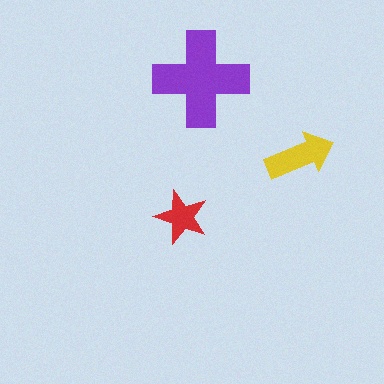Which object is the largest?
The purple cross.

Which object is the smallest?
The red star.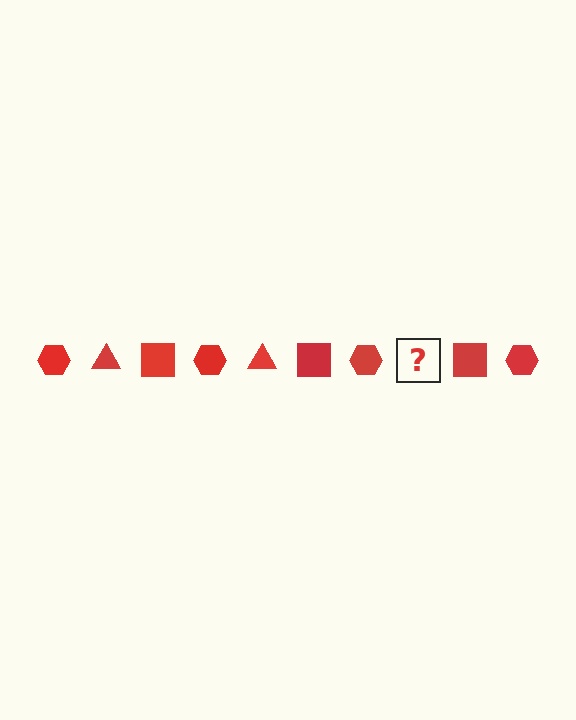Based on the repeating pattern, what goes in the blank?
The blank should be a red triangle.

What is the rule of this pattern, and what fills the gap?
The rule is that the pattern cycles through hexagon, triangle, square shapes in red. The gap should be filled with a red triangle.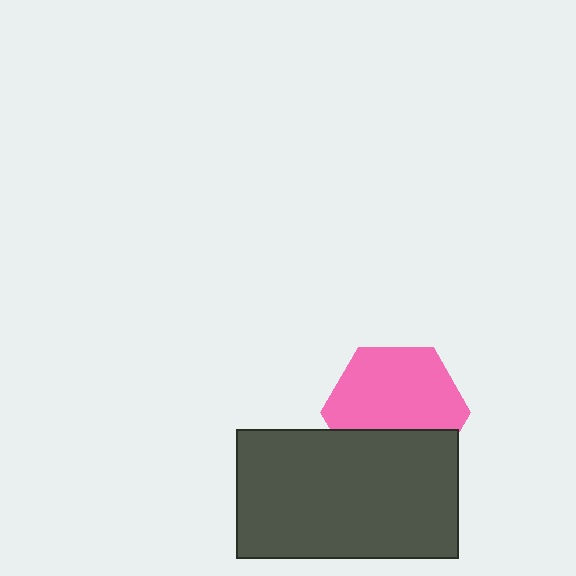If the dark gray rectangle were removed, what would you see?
You would see the complete pink hexagon.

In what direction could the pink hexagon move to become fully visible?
The pink hexagon could move up. That would shift it out from behind the dark gray rectangle entirely.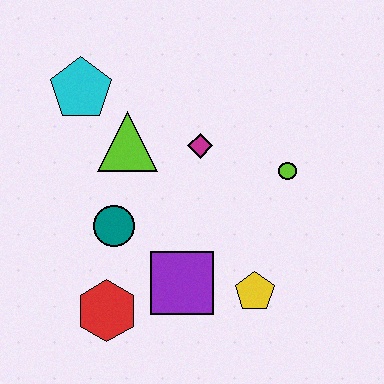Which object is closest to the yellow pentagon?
The purple square is closest to the yellow pentagon.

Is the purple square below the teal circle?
Yes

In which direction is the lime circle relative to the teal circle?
The lime circle is to the right of the teal circle.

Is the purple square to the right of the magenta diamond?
No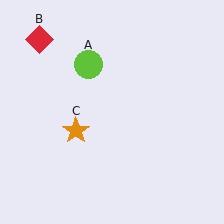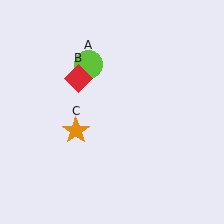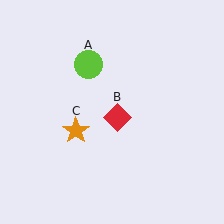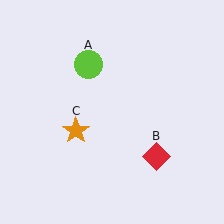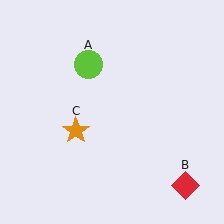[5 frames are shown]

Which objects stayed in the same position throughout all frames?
Lime circle (object A) and orange star (object C) remained stationary.